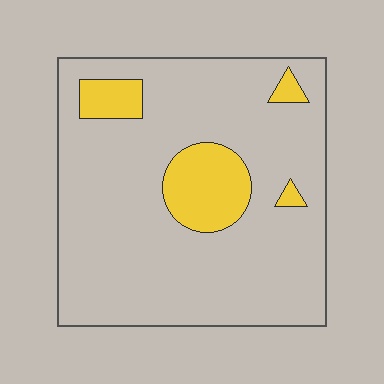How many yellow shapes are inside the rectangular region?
4.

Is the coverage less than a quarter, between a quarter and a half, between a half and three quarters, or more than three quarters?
Less than a quarter.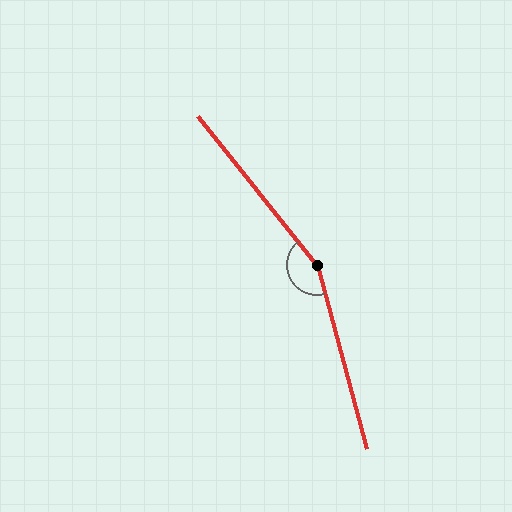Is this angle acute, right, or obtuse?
It is obtuse.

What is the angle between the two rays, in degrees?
Approximately 156 degrees.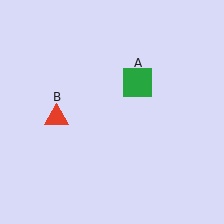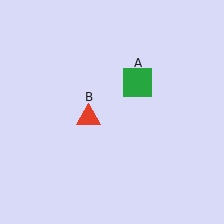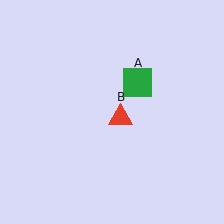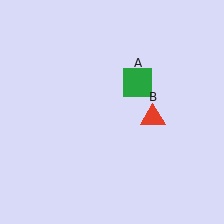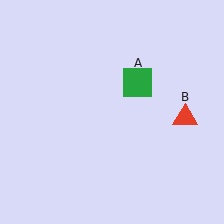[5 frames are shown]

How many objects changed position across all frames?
1 object changed position: red triangle (object B).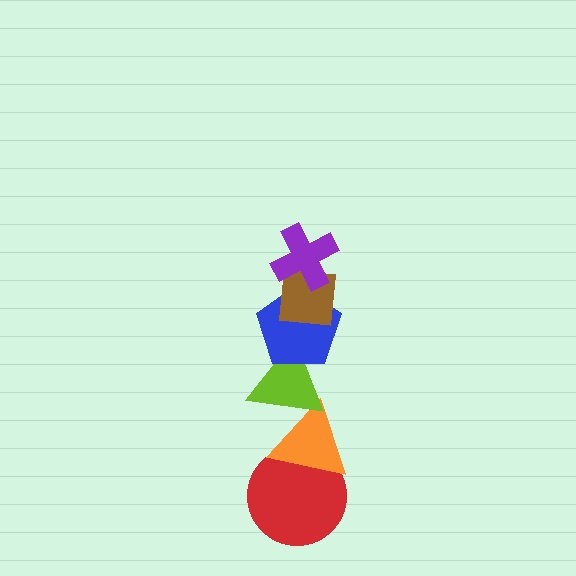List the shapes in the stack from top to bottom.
From top to bottom: the purple cross, the brown square, the blue pentagon, the lime triangle, the orange triangle, the red circle.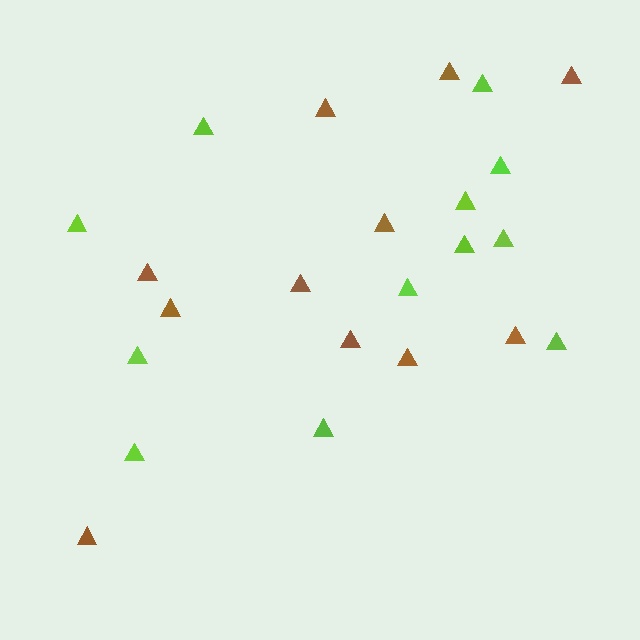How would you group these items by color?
There are 2 groups: one group of lime triangles (12) and one group of brown triangles (11).